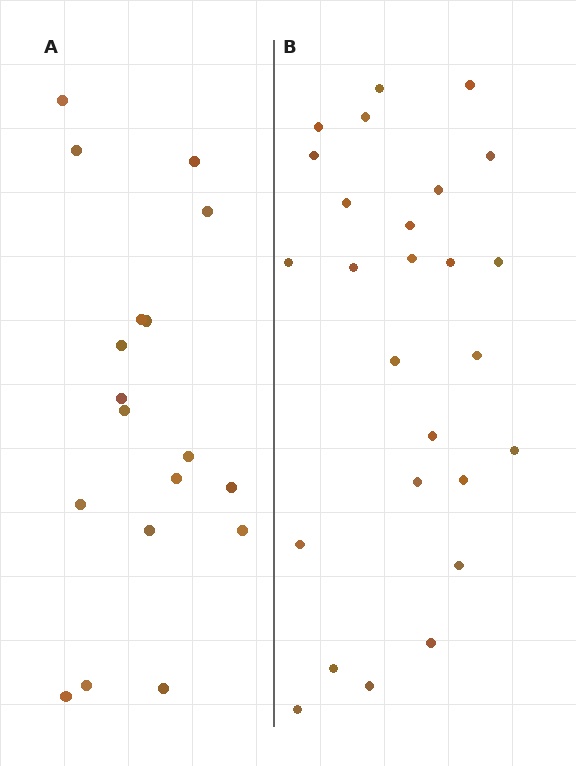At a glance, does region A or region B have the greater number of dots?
Region B (the right region) has more dots.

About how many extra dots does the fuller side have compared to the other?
Region B has roughly 8 or so more dots than region A.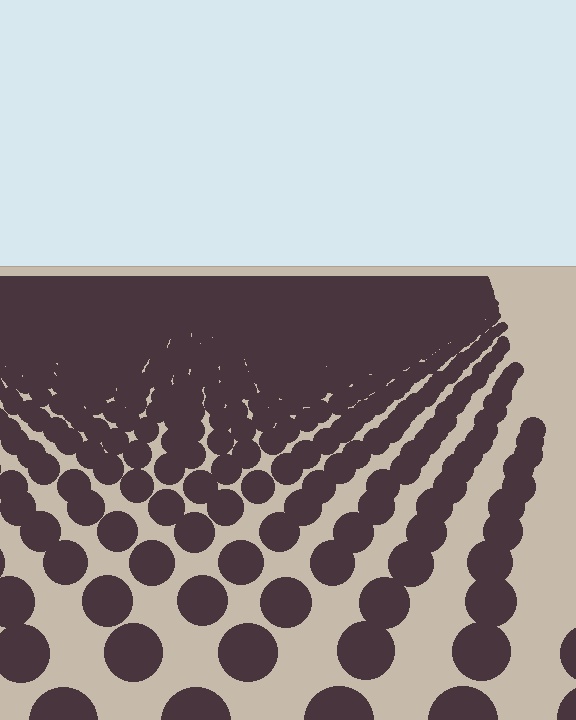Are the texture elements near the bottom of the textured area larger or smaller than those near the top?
Larger. Near the bottom, elements are closer to the viewer and appear at a bigger on-screen size.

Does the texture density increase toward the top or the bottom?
Density increases toward the top.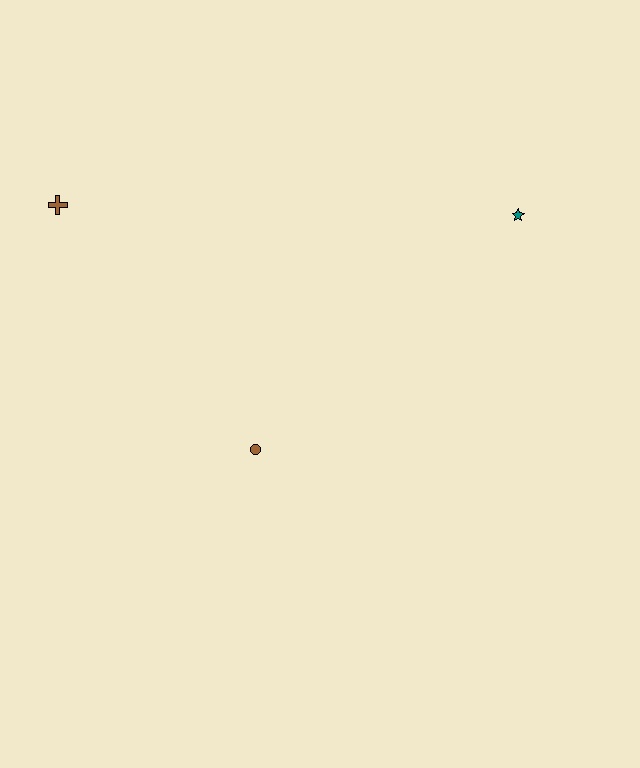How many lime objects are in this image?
There are no lime objects.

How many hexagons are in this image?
There are no hexagons.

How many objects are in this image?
There are 3 objects.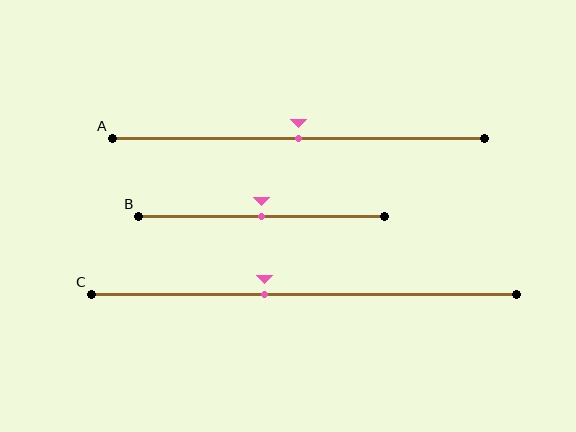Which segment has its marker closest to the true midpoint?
Segment A has its marker closest to the true midpoint.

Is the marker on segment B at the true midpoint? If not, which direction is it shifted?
Yes, the marker on segment B is at the true midpoint.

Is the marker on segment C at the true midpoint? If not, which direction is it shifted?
No, the marker on segment C is shifted to the left by about 9% of the segment length.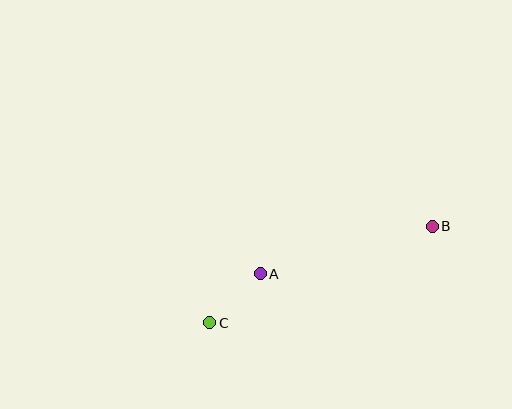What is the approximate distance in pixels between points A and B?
The distance between A and B is approximately 179 pixels.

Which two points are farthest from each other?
Points B and C are farthest from each other.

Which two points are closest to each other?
Points A and C are closest to each other.